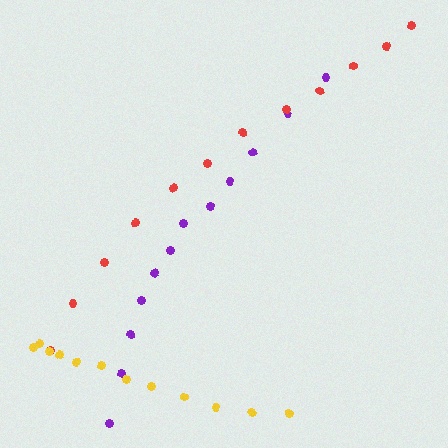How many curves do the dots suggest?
There are 3 distinct paths.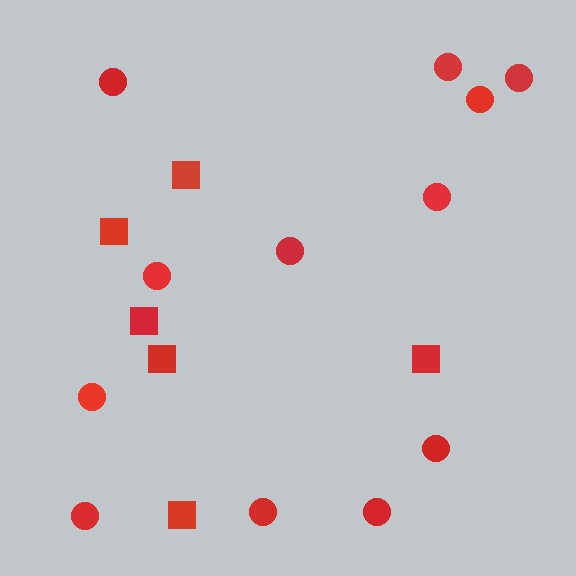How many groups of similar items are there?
There are 2 groups: one group of circles (12) and one group of squares (6).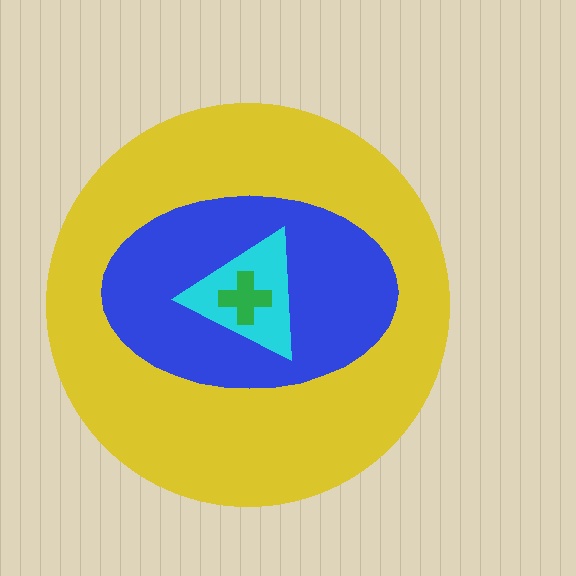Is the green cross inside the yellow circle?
Yes.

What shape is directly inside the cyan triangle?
The green cross.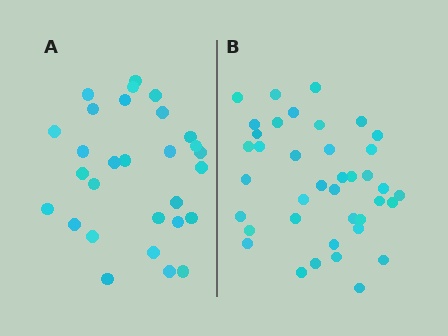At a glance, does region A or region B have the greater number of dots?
Region B (the right region) has more dots.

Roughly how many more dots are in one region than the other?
Region B has roughly 10 or so more dots than region A.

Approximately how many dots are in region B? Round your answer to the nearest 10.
About 40 dots. (The exact count is 39, which rounds to 40.)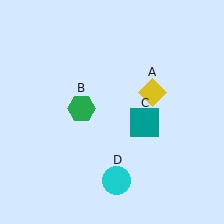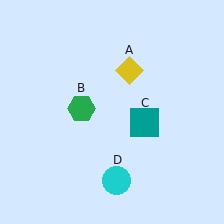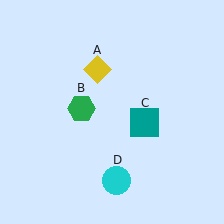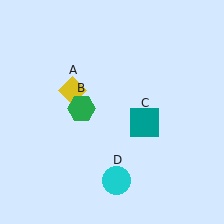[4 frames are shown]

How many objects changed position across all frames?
1 object changed position: yellow diamond (object A).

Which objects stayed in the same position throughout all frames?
Green hexagon (object B) and teal square (object C) and cyan circle (object D) remained stationary.